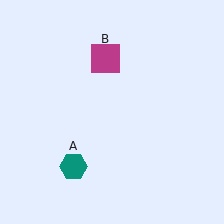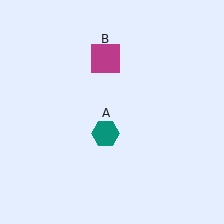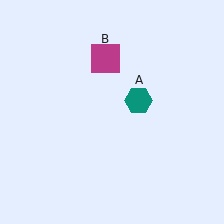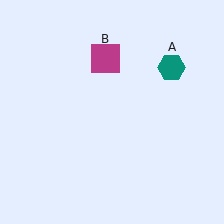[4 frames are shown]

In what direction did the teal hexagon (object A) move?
The teal hexagon (object A) moved up and to the right.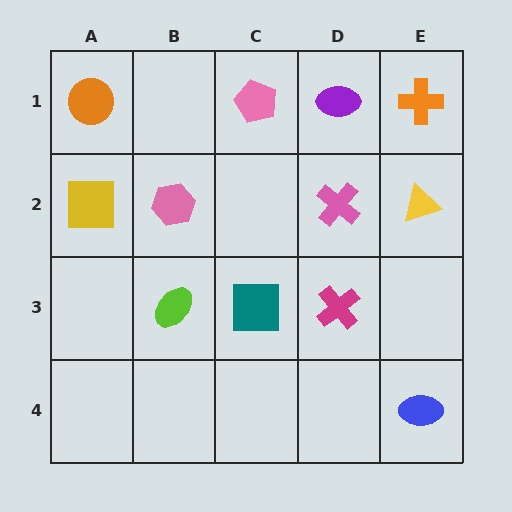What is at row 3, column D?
A magenta cross.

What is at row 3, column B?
A lime ellipse.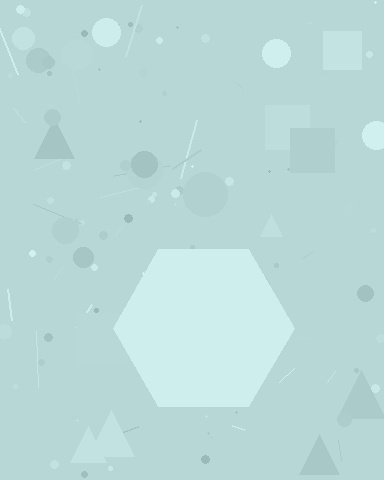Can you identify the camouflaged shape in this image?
The camouflaged shape is a hexagon.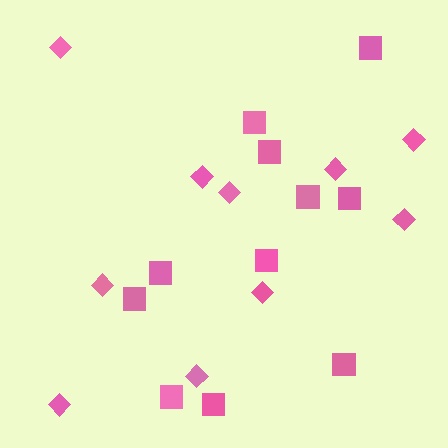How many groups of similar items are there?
There are 2 groups: one group of diamonds (10) and one group of squares (11).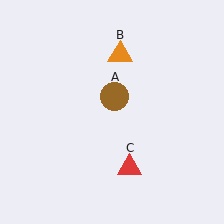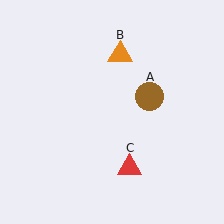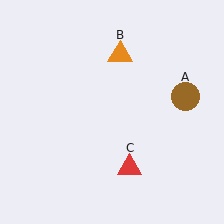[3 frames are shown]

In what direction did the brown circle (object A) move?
The brown circle (object A) moved right.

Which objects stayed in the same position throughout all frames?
Orange triangle (object B) and red triangle (object C) remained stationary.